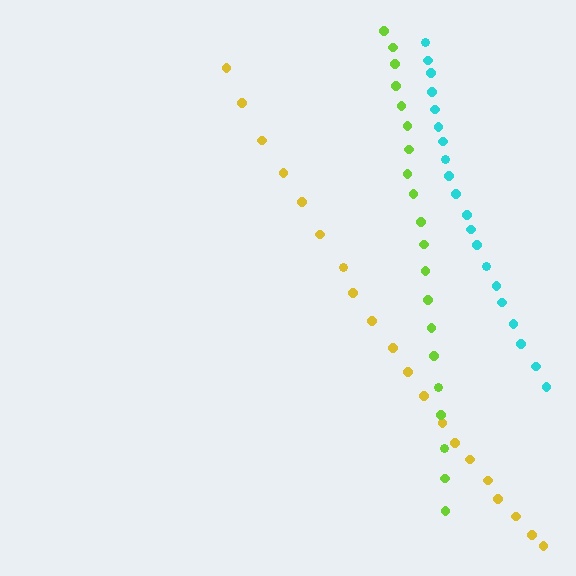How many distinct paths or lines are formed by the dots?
There are 3 distinct paths.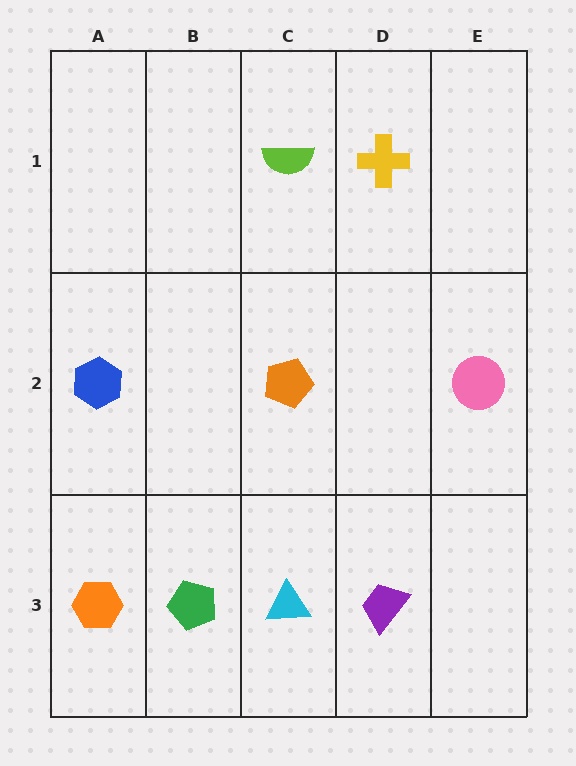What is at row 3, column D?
A purple trapezoid.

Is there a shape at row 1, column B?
No, that cell is empty.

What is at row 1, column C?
A lime semicircle.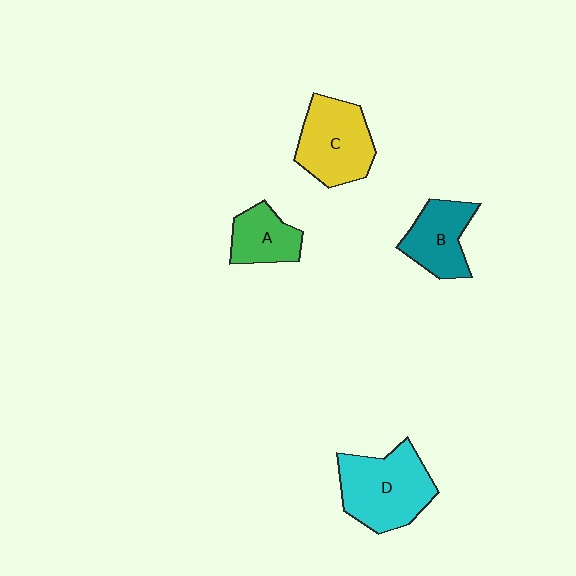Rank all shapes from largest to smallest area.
From largest to smallest: D (cyan), C (yellow), B (teal), A (green).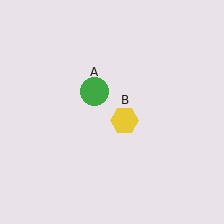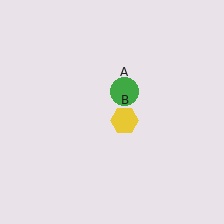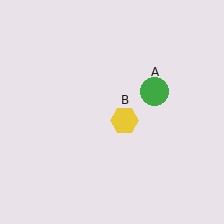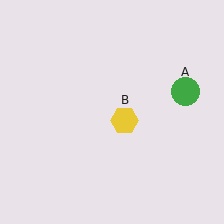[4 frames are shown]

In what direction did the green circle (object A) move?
The green circle (object A) moved right.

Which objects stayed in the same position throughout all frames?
Yellow hexagon (object B) remained stationary.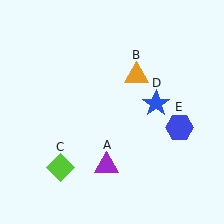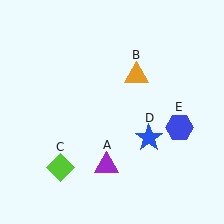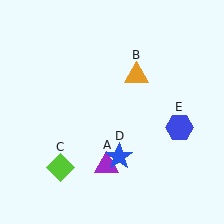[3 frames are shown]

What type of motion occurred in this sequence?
The blue star (object D) rotated clockwise around the center of the scene.